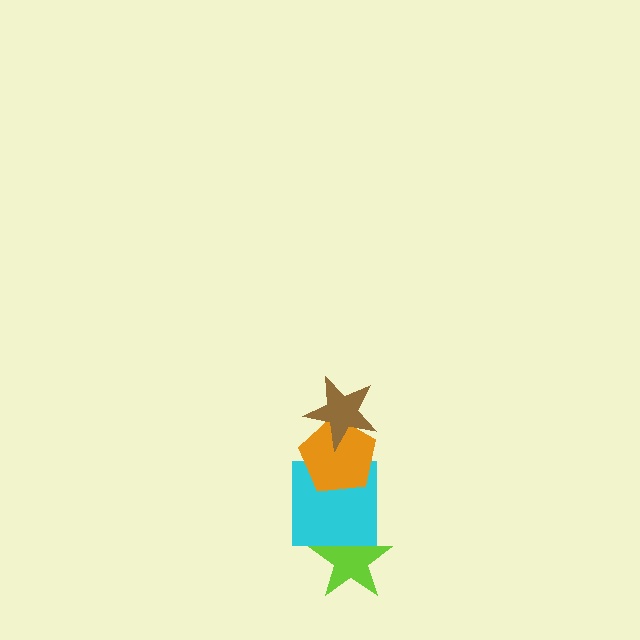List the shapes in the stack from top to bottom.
From top to bottom: the brown star, the orange pentagon, the cyan square, the lime star.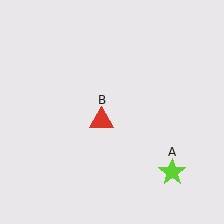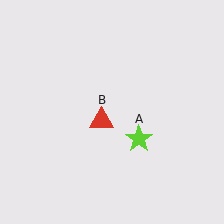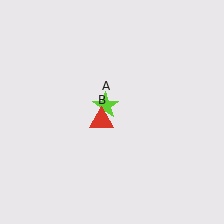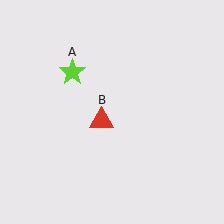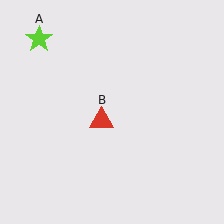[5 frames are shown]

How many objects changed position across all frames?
1 object changed position: lime star (object A).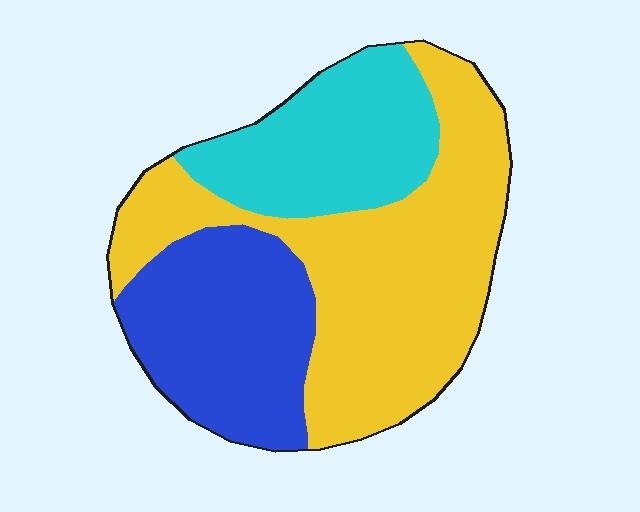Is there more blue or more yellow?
Yellow.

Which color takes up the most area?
Yellow, at roughly 50%.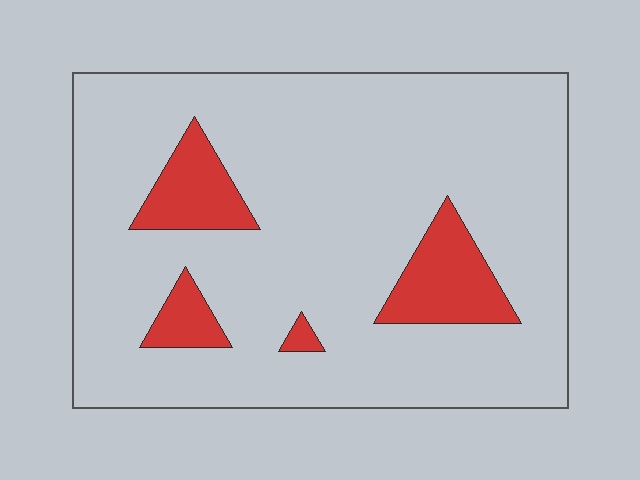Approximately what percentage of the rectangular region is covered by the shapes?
Approximately 15%.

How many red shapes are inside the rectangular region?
4.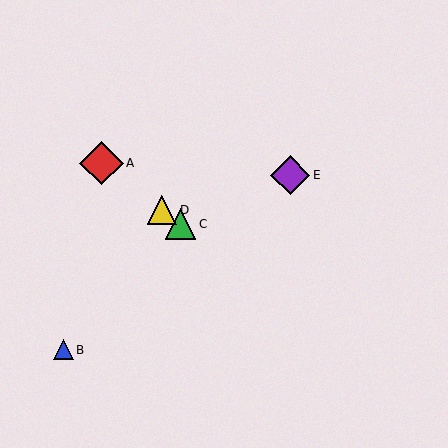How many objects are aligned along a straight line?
3 objects (A, C, D) are aligned along a straight line.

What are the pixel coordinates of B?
Object B is at (63, 350).